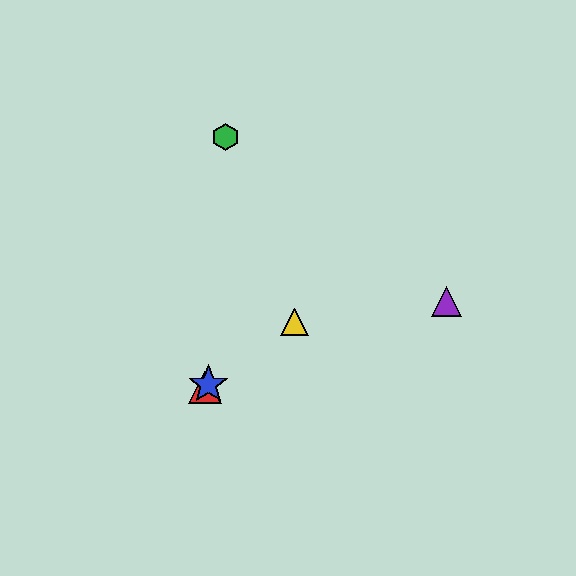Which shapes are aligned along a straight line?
The red triangle, the blue star, the yellow triangle are aligned along a straight line.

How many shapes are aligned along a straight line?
3 shapes (the red triangle, the blue star, the yellow triangle) are aligned along a straight line.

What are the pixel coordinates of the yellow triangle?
The yellow triangle is at (294, 322).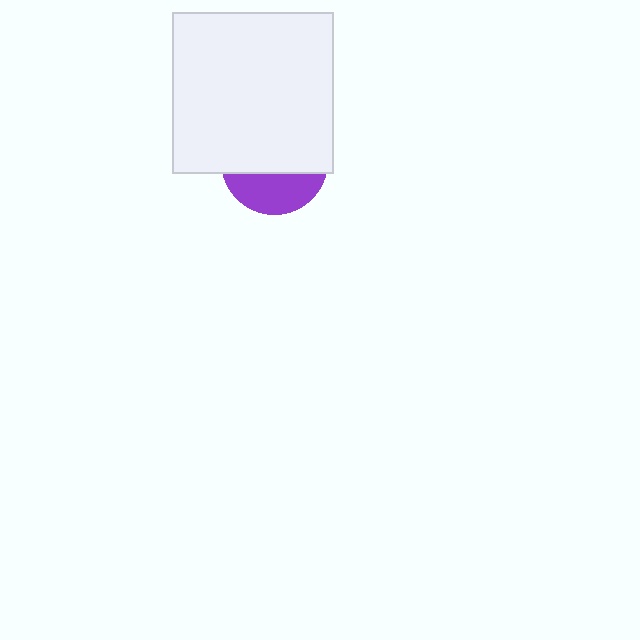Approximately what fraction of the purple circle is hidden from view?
Roughly 64% of the purple circle is hidden behind the white square.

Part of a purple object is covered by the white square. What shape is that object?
It is a circle.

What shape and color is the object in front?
The object in front is a white square.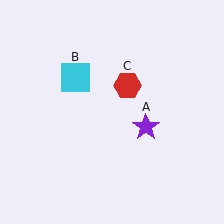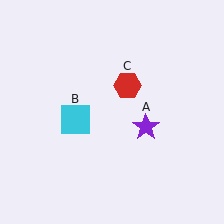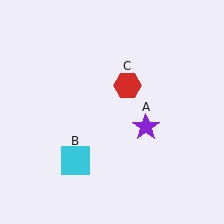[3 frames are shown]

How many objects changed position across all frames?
1 object changed position: cyan square (object B).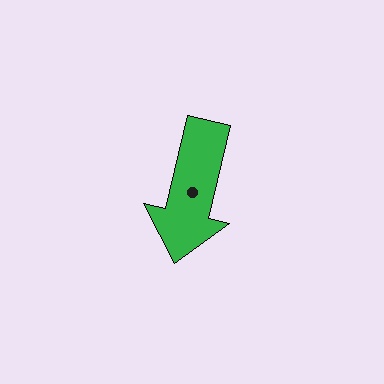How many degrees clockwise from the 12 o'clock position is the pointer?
Approximately 194 degrees.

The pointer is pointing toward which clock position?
Roughly 6 o'clock.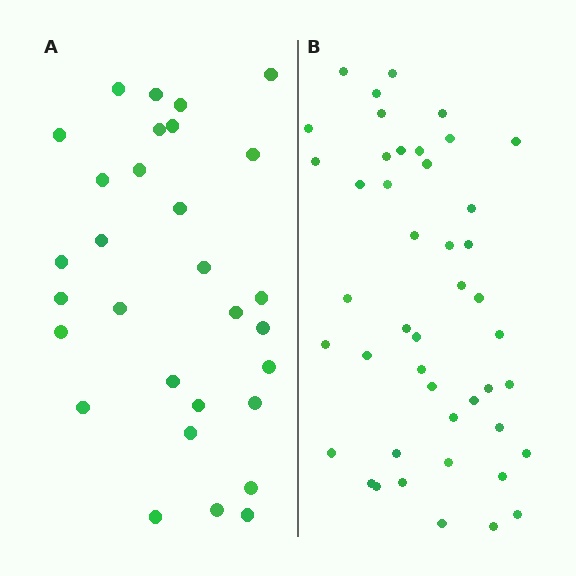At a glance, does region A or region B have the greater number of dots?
Region B (the right region) has more dots.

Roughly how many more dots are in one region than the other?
Region B has approximately 15 more dots than region A.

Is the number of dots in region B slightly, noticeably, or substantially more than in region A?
Region B has substantially more. The ratio is roughly 1.5 to 1.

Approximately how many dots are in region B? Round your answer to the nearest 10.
About 40 dots. (The exact count is 45, which rounds to 40.)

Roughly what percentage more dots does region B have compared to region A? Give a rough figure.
About 50% more.